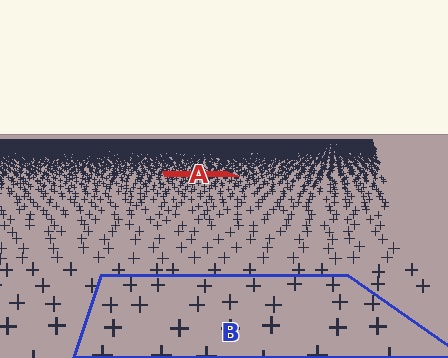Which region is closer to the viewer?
Region B is closer. The texture elements there are larger and more spread out.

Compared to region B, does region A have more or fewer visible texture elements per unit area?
Region A has more texture elements per unit area — they are packed more densely because it is farther away.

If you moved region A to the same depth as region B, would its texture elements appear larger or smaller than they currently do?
They would appear larger. At a closer depth, the same texture elements are projected at a bigger on-screen size.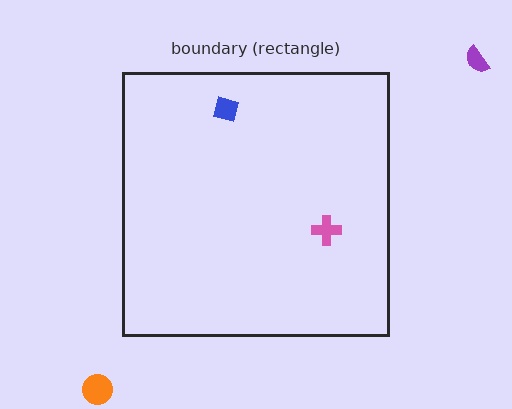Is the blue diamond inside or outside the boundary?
Inside.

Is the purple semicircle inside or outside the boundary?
Outside.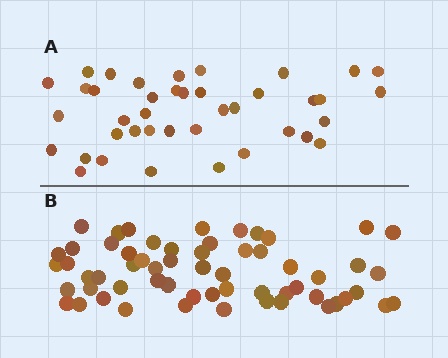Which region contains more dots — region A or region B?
Region B (the bottom region) has more dots.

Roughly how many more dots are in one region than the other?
Region B has approximately 20 more dots than region A.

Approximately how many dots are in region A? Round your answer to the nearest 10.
About 40 dots.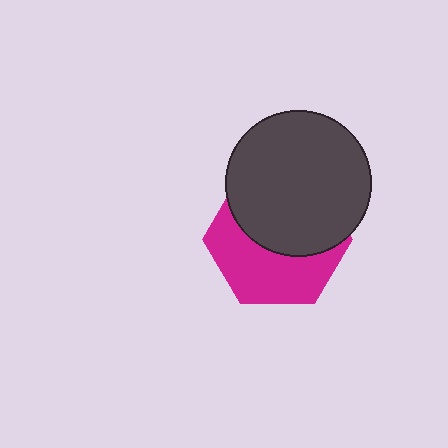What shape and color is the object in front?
The object in front is a dark gray circle.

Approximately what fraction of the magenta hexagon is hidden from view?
Roughly 52% of the magenta hexagon is hidden behind the dark gray circle.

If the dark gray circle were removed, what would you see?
You would see the complete magenta hexagon.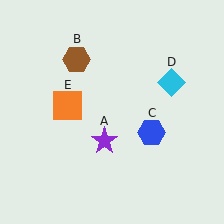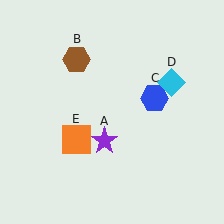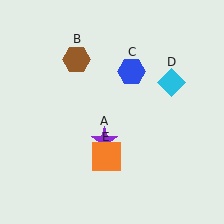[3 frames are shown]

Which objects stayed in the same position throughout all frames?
Purple star (object A) and brown hexagon (object B) and cyan diamond (object D) remained stationary.